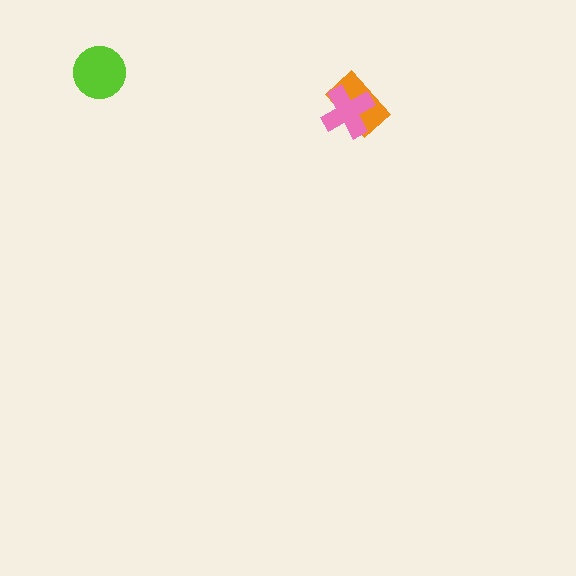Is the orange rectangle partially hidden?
Yes, it is partially covered by another shape.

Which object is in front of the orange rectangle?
The pink cross is in front of the orange rectangle.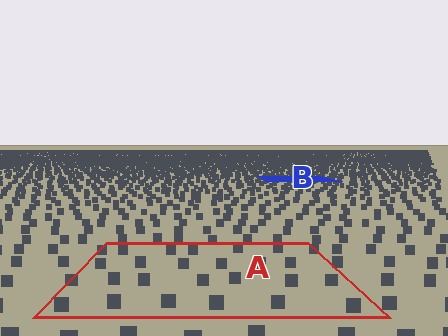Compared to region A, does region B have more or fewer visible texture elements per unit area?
Region B has more texture elements per unit area — they are packed more densely because it is farther away.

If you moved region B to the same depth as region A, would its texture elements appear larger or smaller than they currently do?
They would appear larger. At a closer depth, the same texture elements are projected at a bigger on-screen size.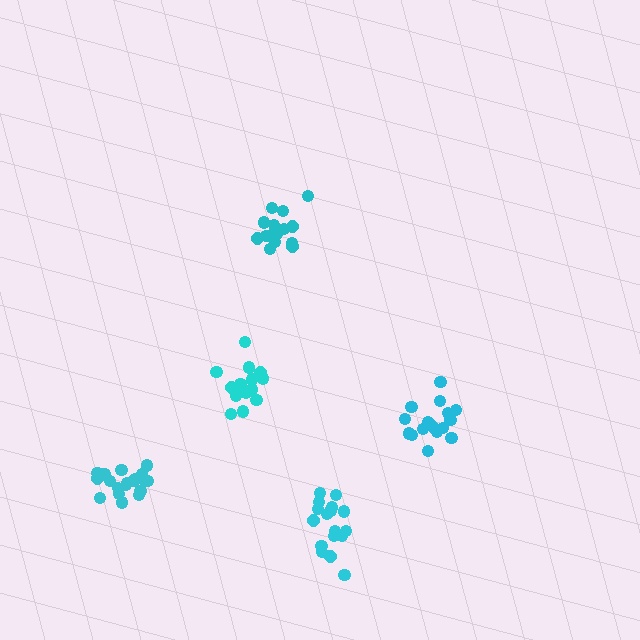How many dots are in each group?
Group 1: 19 dots, Group 2: 17 dots, Group 3: 14 dots, Group 4: 16 dots, Group 5: 17 dots (83 total).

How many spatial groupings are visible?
There are 5 spatial groupings.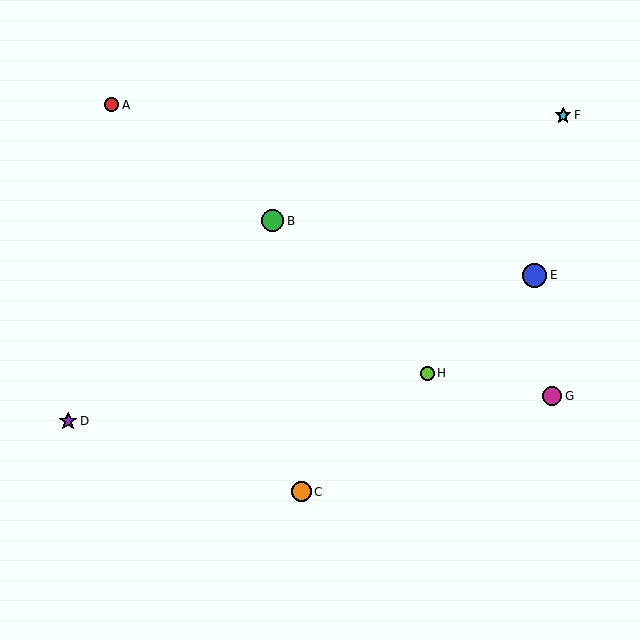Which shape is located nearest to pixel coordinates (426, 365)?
The lime circle (labeled H) at (427, 373) is nearest to that location.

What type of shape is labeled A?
Shape A is a red circle.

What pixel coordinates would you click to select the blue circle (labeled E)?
Click at (534, 275) to select the blue circle E.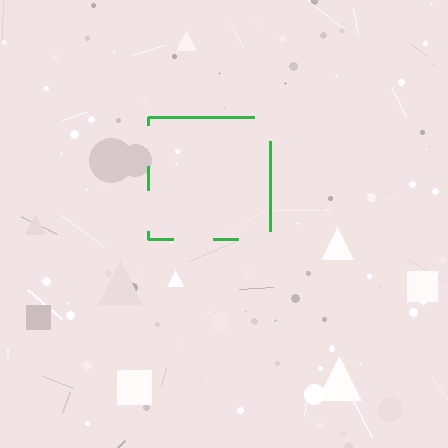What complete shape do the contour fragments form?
The contour fragments form a square.